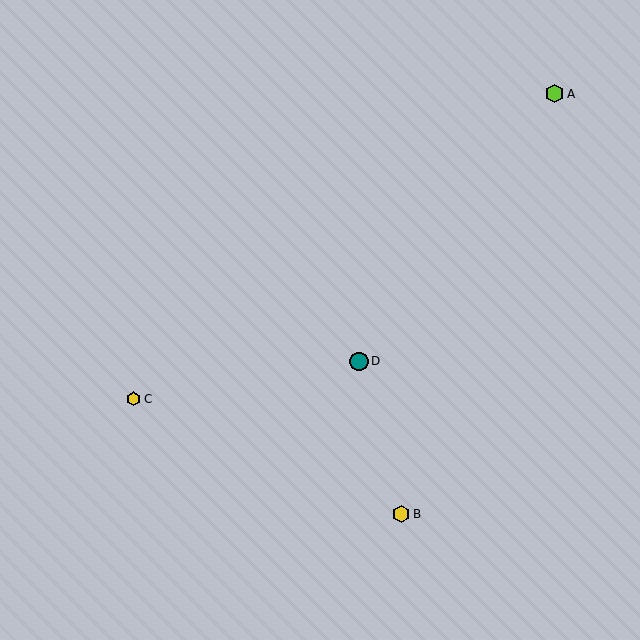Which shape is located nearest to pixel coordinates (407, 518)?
The yellow hexagon (labeled B) at (401, 514) is nearest to that location.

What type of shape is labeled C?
Shape C is a yellow hexagon.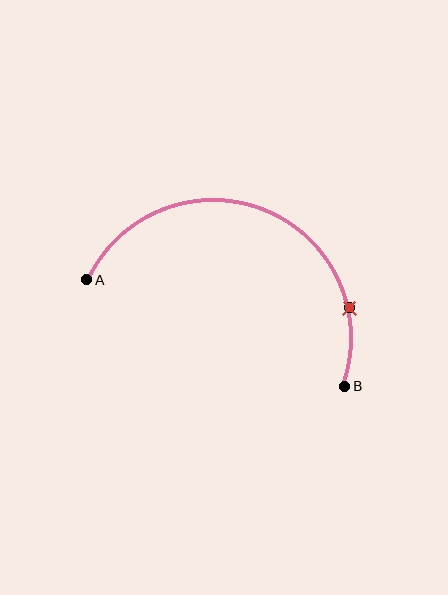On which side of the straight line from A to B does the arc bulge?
The arc bulges above the straight line connecting A and B.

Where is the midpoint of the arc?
The arc midpoint is the point on the curve farthest from the straight line joining A and B. It sits above that line.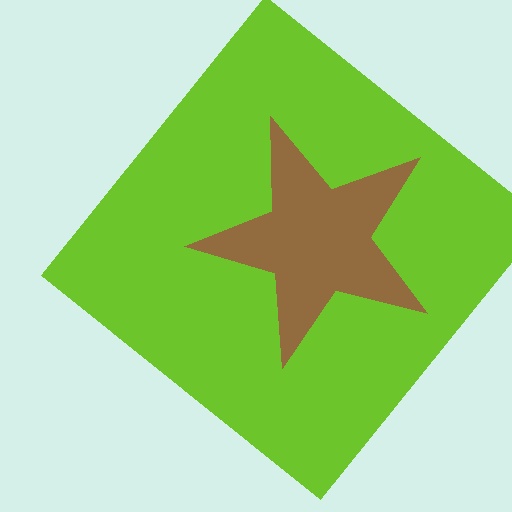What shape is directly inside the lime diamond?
The brown star.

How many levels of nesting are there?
2.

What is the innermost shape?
The brown star.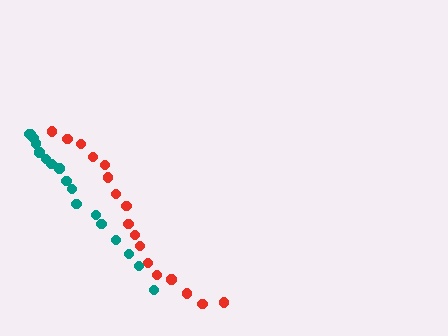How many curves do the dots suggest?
There are 2 distinct paths.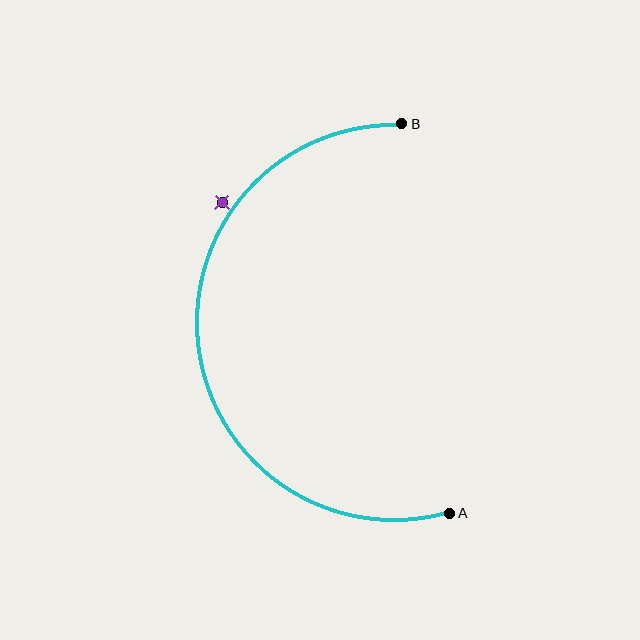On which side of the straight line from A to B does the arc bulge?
The arc bulges to the left of the straight line connecting A and B.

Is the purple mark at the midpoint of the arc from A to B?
No — the purple mark does not lie on the arc at all. It sits slightly outside the curve.